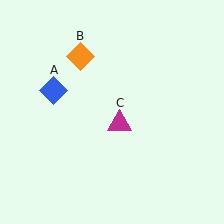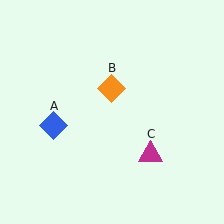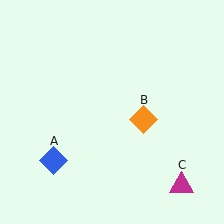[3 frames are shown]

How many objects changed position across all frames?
3 objects changed position: blue diamond (object A), orange diamond (object B), magenta triangle (object C).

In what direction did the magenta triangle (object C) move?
The magenta triangle (object C) moved down and to the right.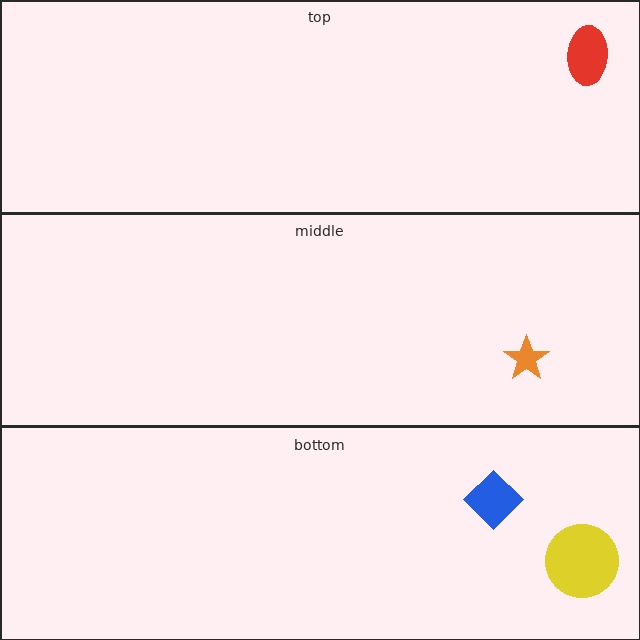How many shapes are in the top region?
1.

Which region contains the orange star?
The middle region.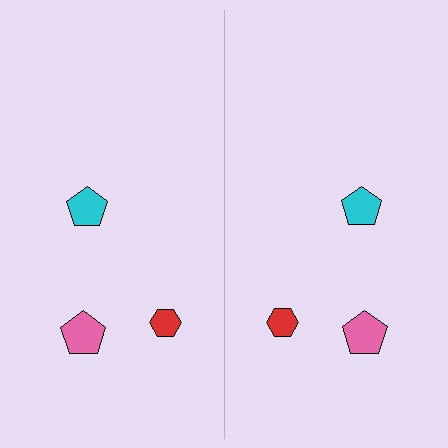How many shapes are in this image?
There are 6 shapes in this image.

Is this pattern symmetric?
Yes, this pattern has bilateral (reflection) symmetry.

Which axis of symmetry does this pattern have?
The pattern has a vertical axis of symmetry running through the center of the image.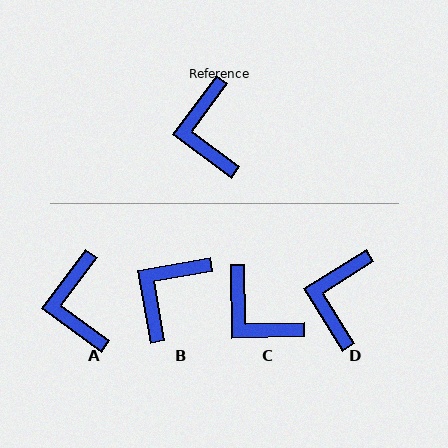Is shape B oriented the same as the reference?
No, it is off by about 44 degrees.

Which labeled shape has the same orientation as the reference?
A.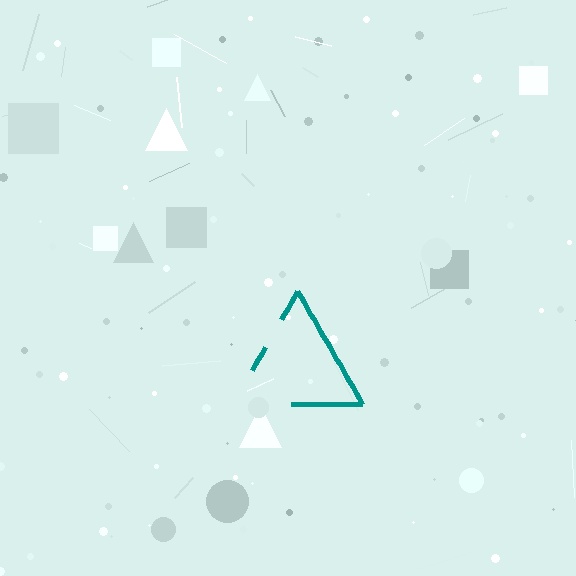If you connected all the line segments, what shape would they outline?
They would outline a triangle.